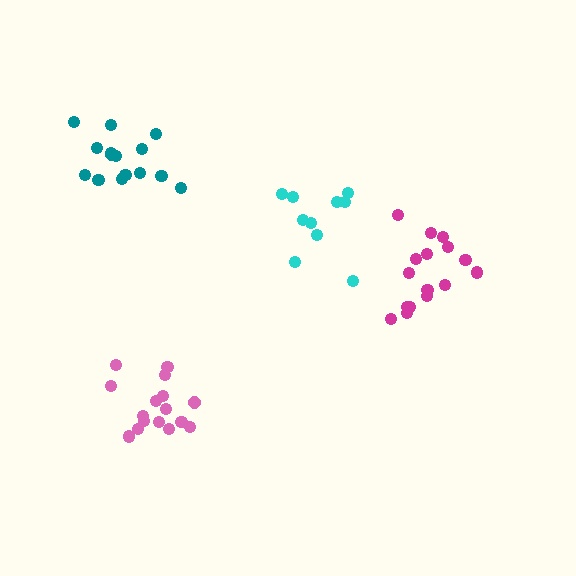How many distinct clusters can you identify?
There are 4 distinct clusters.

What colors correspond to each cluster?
The clusters are colored: cyan, teal, magenta, pink.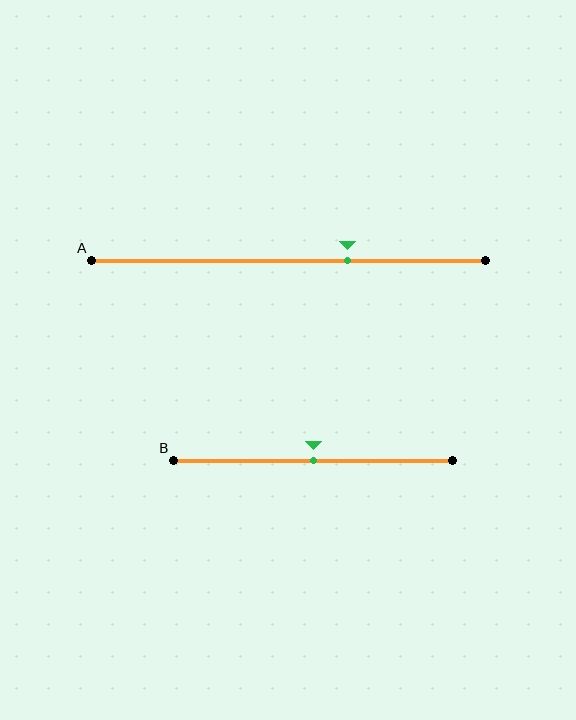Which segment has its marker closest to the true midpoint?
Segment B has its marker closest to the true midpoint.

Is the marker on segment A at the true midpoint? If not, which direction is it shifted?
No, the marker on segment A is shifted to the right by about 15% of the segment length.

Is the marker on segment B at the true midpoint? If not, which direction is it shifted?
Yes, the marker on segment B is at the true midpoint.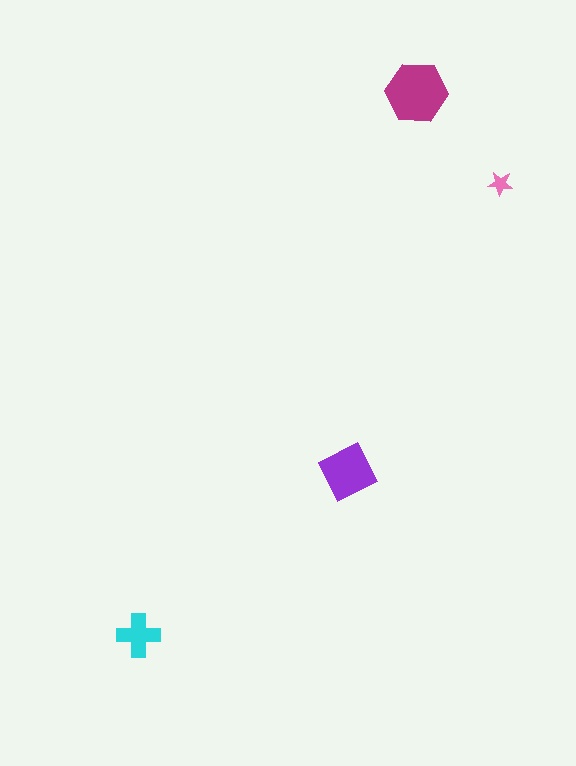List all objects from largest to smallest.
The magenta hexagon, the purple square, the cyan cross, the pink star.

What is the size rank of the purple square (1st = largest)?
2nd.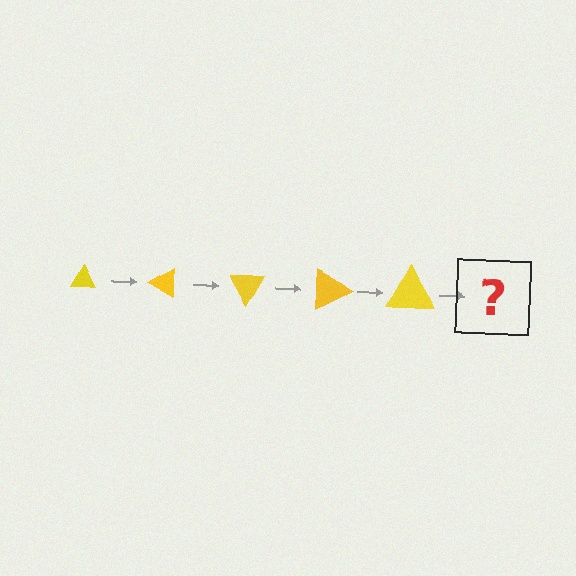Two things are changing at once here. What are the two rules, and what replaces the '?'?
The two rules are that the triangle grows larger each step and it rotates 30 degrees each step. The '?' should be a triangle, larger than the previous one and rotated 150 degrees from the start.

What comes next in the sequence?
The next element should be a triangle, larger than the previous one and rotated 150 degrees from the start.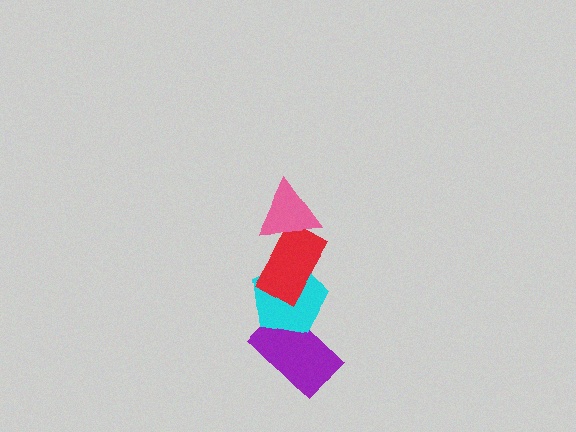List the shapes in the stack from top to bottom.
From top to bottom: the pink triangle, the red rectangle, the cyan pentagon, the purple rectangle.